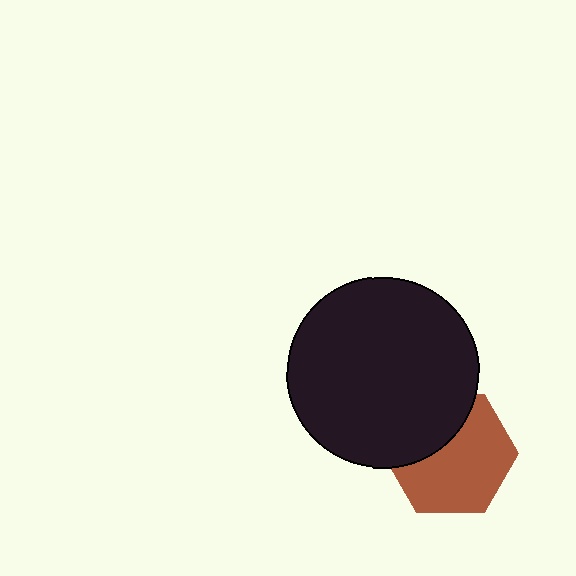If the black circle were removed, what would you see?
You would see the complete brown hexagon.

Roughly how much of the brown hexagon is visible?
Most of it is visible (roughly 66%).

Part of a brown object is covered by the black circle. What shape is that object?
It is a hexagon.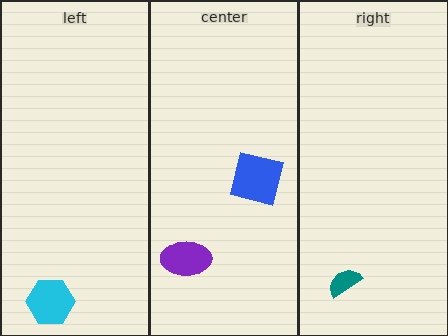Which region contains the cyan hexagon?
The left region.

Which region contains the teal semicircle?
The right region.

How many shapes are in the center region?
2.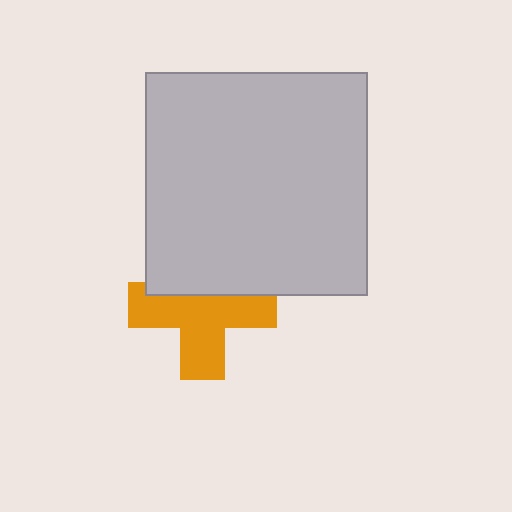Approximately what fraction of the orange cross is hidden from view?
Roughly 36% of the orange cross is hidden behind the light gray square.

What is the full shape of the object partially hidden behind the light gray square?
The partially hidden object is an orange cross.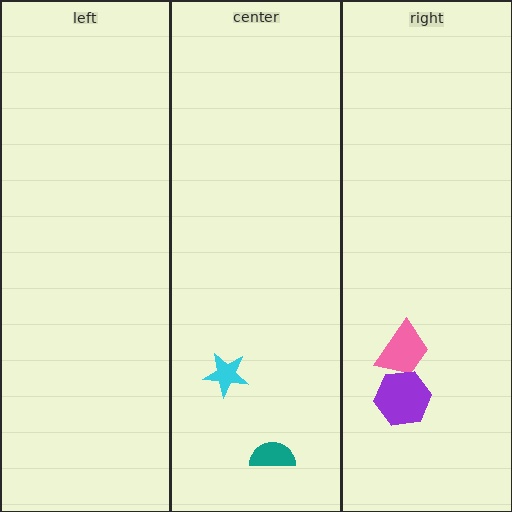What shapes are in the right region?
The pink trapezoid, the purple hexagon.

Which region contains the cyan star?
The center region.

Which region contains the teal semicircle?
The center region.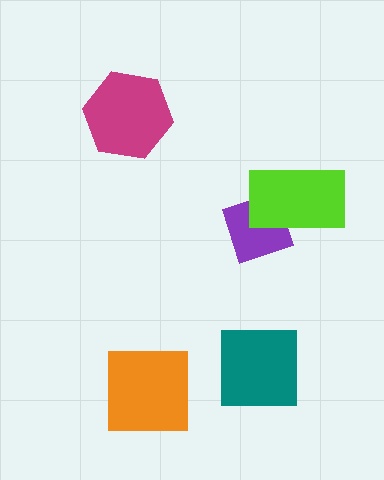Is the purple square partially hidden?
Yes, it is partially covered by another shape.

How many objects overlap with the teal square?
0 objects overlap with the teal square.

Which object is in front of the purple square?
The lime rectangle is in front of the purple square.